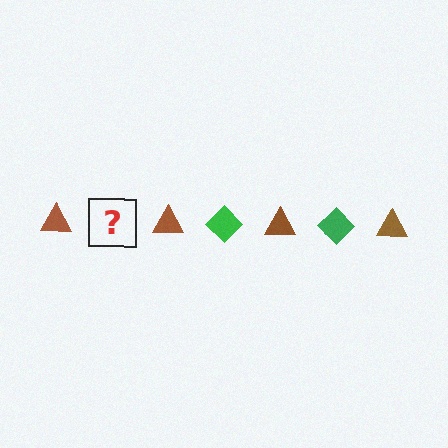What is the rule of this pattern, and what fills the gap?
The rule is that the pattern alternates between brown triangle and green diamond. The gap should be filled with a green diamond.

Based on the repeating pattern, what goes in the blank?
The blank should be a green diamond.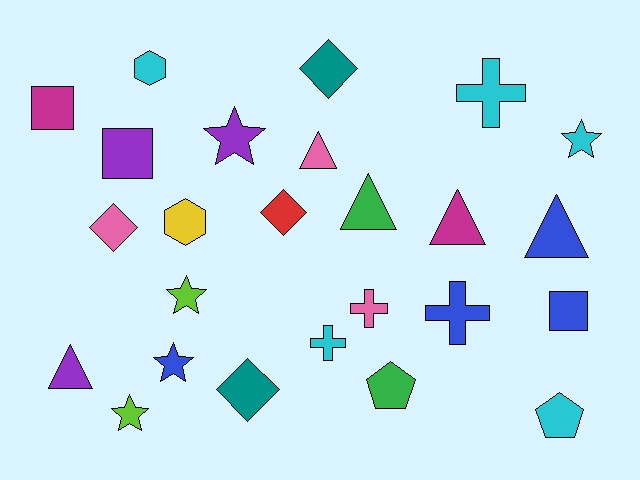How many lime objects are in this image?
There are 2 lime objects.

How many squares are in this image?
There are 3 squares.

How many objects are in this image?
There are 25 objects.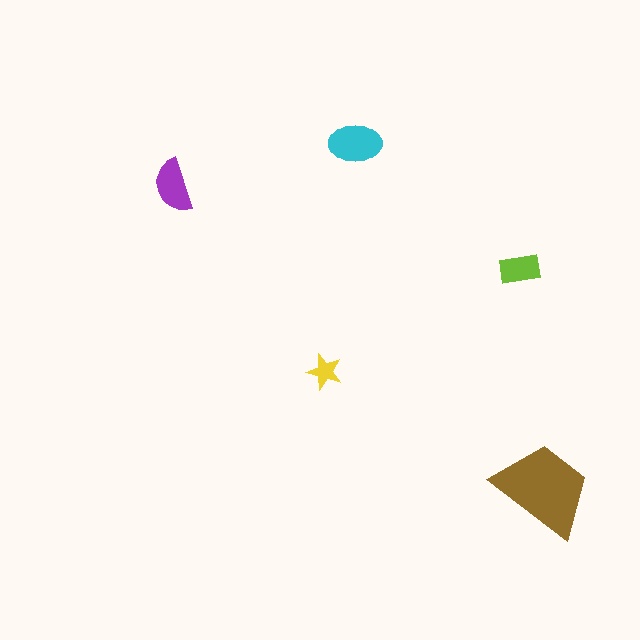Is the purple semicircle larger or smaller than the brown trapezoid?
Smaller.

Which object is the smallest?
The yellow star.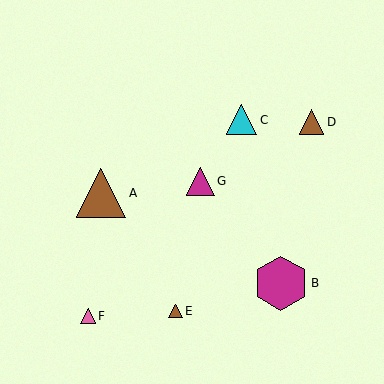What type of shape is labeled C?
Shape C is a cyan triangle.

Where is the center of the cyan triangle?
The center of the cyan triangle is at (242, 120).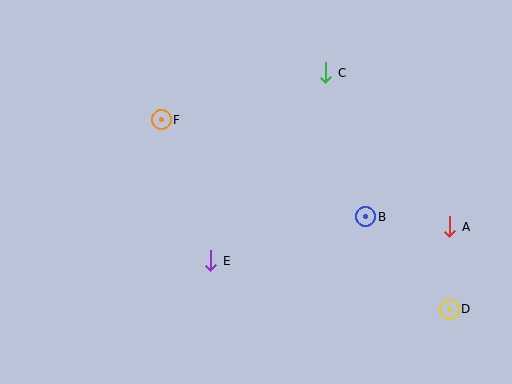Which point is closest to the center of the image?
Point E at (211, 261) is closest to the center.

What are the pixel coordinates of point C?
Point C is at (326, 73).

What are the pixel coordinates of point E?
Point E is at (211, 261).